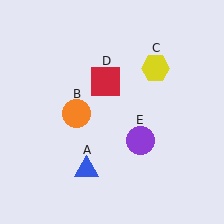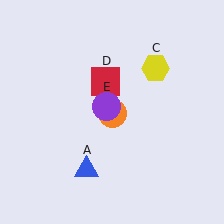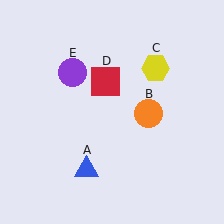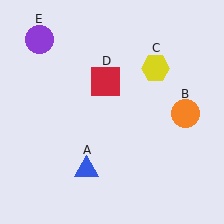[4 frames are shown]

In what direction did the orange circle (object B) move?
The orange circle (object B) moved right.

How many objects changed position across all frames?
2 objects changed position: orange circle (object B), purple circle (object E).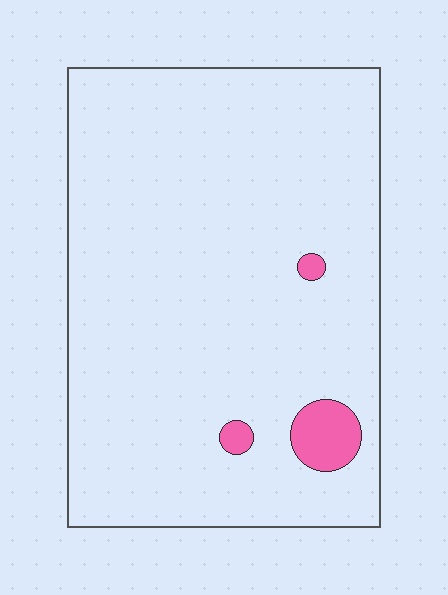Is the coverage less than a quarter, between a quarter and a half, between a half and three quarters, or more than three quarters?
Less than a quarter.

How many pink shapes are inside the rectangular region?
3.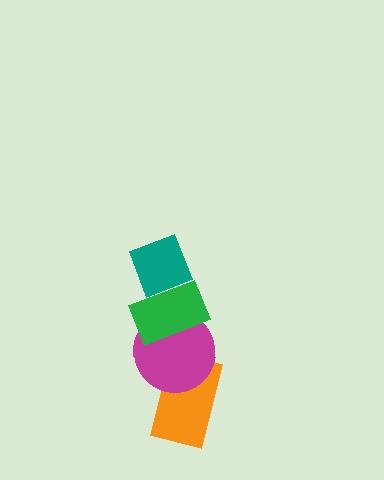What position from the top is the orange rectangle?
The orange rectangle is 4th from the top.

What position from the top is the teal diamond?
The teal diamond is 1st from the top.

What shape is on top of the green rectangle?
The teal diamond is on top of the green rectangle.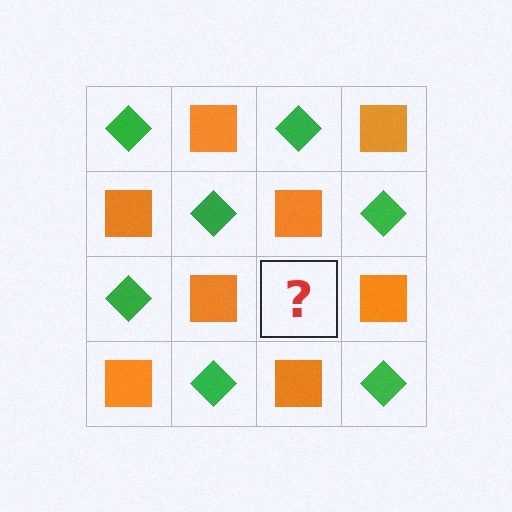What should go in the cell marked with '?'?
The missing cell should contain a green diamond.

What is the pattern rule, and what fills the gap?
The rule is that it alternates green diamond and orange square in a checkerboard pattern. The gap should be filled with a green diamond.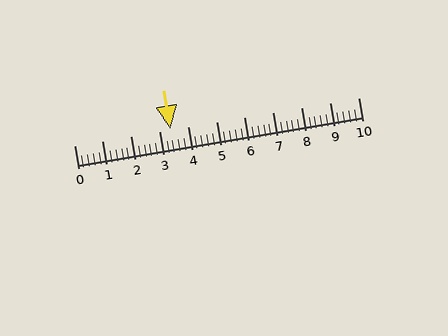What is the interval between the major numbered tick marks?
The major tick marks are spaced 1 units apart.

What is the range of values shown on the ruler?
The ruler shows values from 0 to 10.